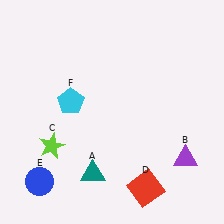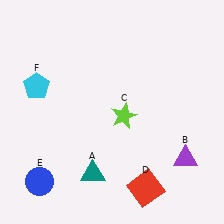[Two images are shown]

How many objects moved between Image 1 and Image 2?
2 objects moved between the two images.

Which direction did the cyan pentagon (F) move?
The cyan pentagon (F) moved left.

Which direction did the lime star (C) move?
The lime star (C) moved right.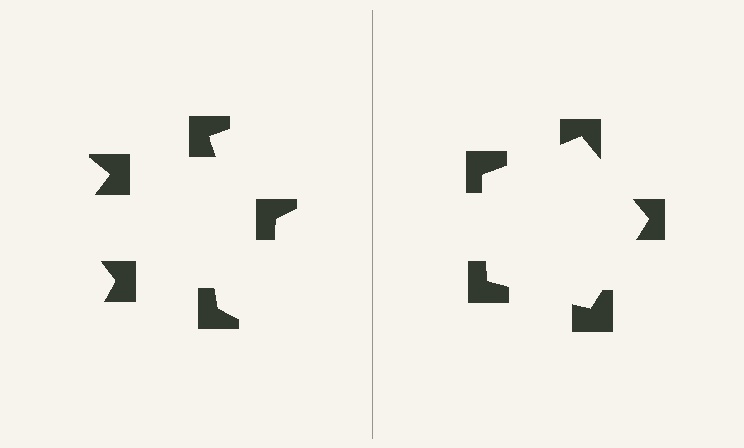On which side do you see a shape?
An illusory pentagon appears on the right side. On the left side the wedge cuts are rotated, so no coherent shape forms.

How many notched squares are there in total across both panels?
10 — 5 on each side.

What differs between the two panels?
The notched squares are positioned identically on both sides; only the wedge orientations differ. On the right they align to a pentagon; on the left they are misaligned.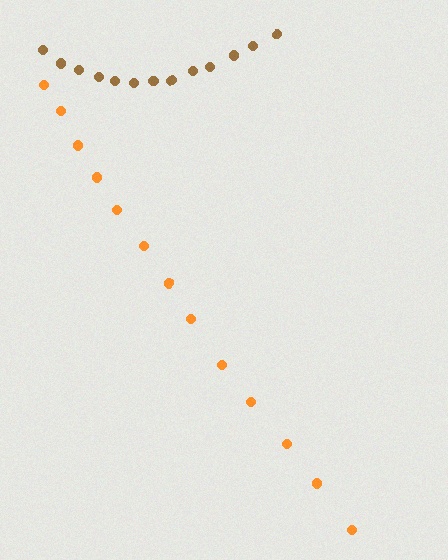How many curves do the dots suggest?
There are 2 distinct paths.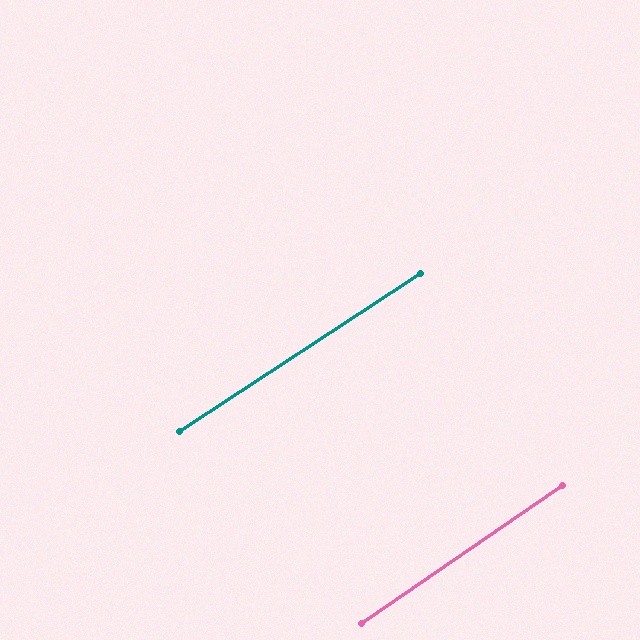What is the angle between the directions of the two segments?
Approximately 1 degree.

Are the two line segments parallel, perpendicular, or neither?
Parallel — their directions differ by only 1.0°.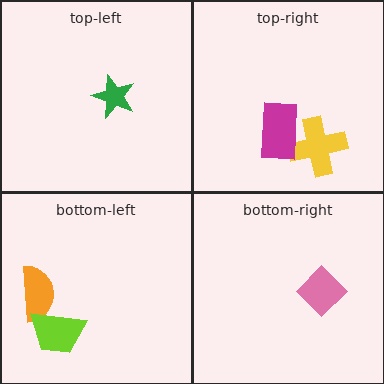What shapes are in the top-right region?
The yellow cross, the magenta rectangle.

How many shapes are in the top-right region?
2.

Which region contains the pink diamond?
The bottom-right region.